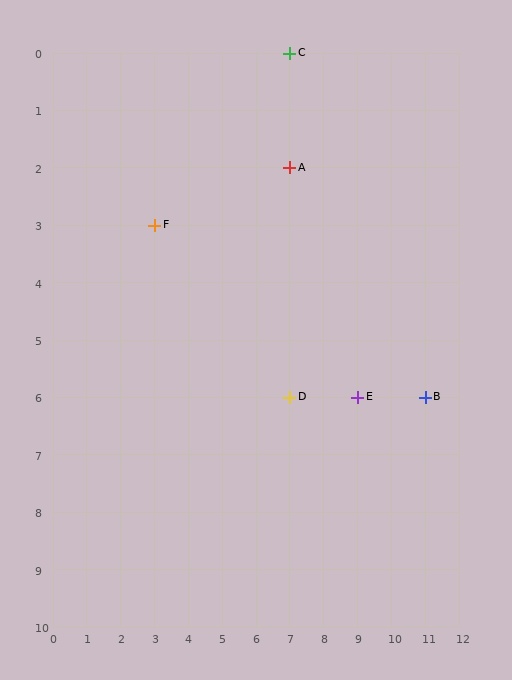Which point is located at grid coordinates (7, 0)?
Point C is at (7, 0).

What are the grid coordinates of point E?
Point E is at grid coordinates (9, 6).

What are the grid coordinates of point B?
Point B is at grid coordinates (11, 6).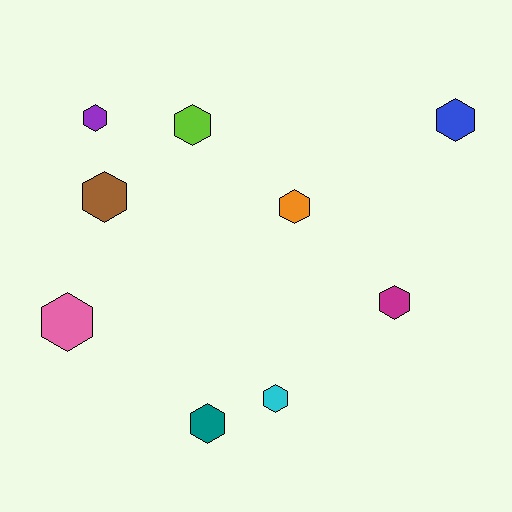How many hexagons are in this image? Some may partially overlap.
There are 9 hexagons.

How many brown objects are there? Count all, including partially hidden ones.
There is 1 brown object.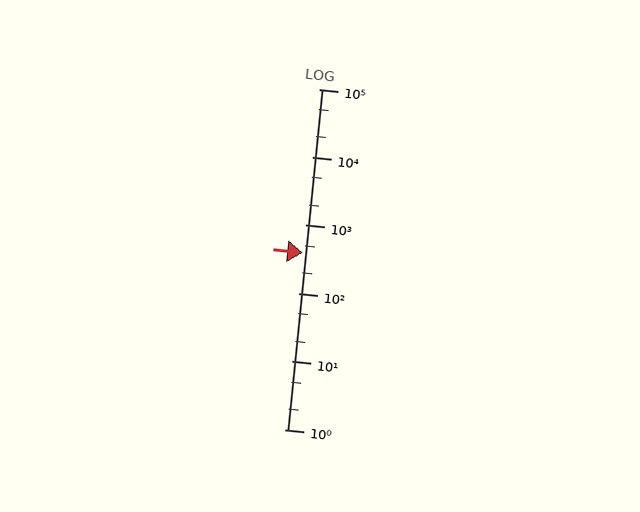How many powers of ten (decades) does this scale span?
The scale spans 5 decades, from 1 to 100000.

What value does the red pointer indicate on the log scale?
The pointer indicates approximately 390.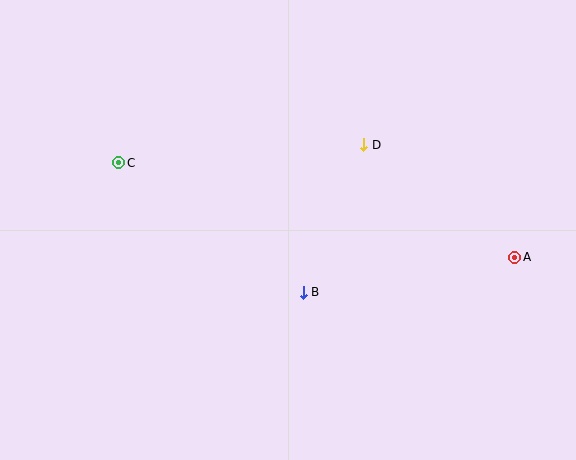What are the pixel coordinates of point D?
Point D is at (364, 145).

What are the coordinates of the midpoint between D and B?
The midpoint between D and B is at (334, 218).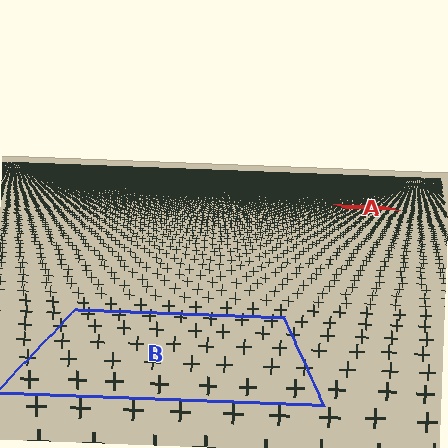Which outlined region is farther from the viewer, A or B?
Region A is farther from the viewer — the texture elements inside it appear smaller and more densely packed.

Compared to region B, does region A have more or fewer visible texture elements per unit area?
Region A has more texture elements per unit area — they are packed more densely because it is farther away.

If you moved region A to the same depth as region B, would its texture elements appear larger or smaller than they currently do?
They would appear larger. At a closer depth, the same texture elements are projected at a bigger on-screen size.